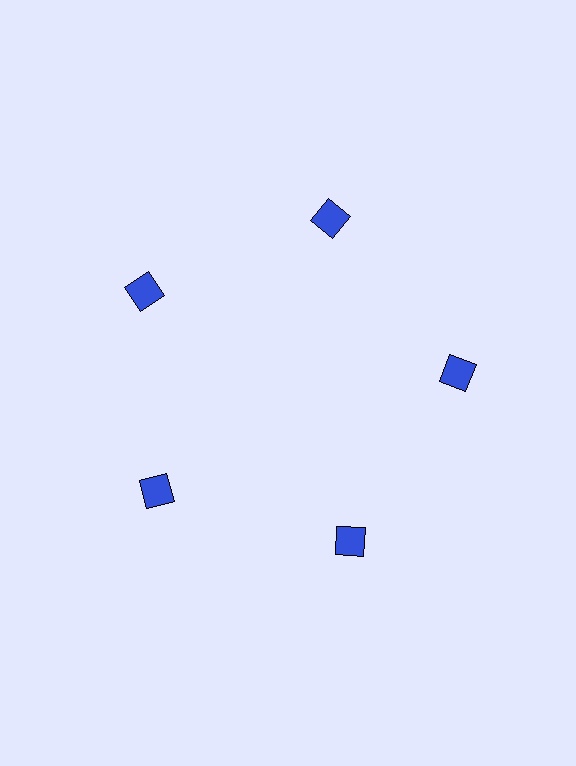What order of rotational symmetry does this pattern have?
This pattern has 5-fold rotational symmetry.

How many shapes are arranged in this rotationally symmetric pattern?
There are 5 shapes, arranged in 5 groups of 1.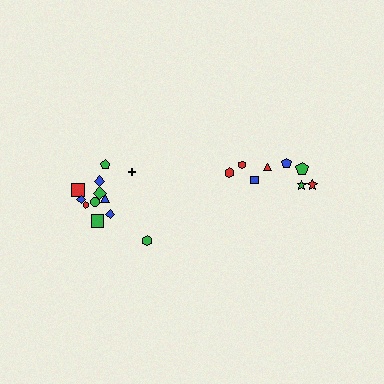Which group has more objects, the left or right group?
The left group.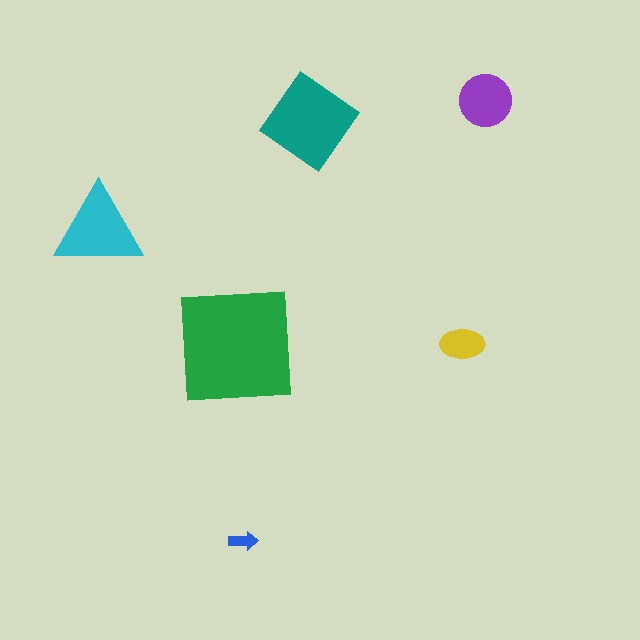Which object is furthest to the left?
The cyan triangle is leftmost.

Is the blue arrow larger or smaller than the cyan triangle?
Smaller.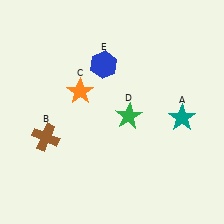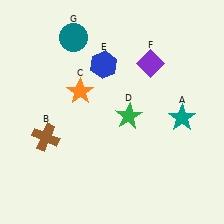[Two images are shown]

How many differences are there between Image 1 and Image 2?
There are 2 differences between the two images.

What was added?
A purple diamond (F), a teal circle (G) were added in Image 2.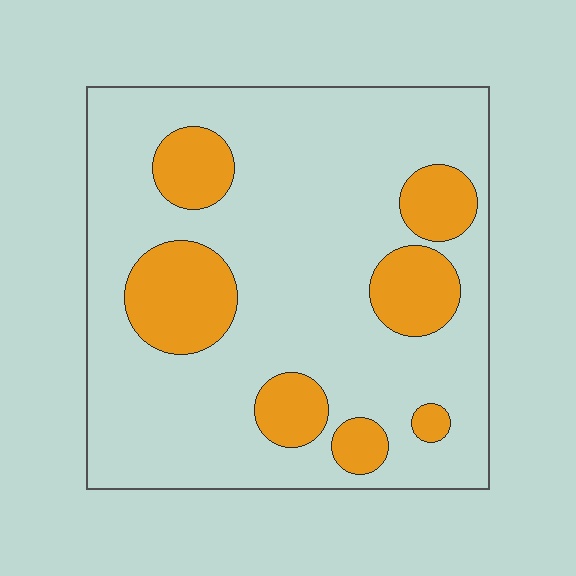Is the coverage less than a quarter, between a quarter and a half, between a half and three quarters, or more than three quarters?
Less than a quarter.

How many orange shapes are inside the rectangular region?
7.